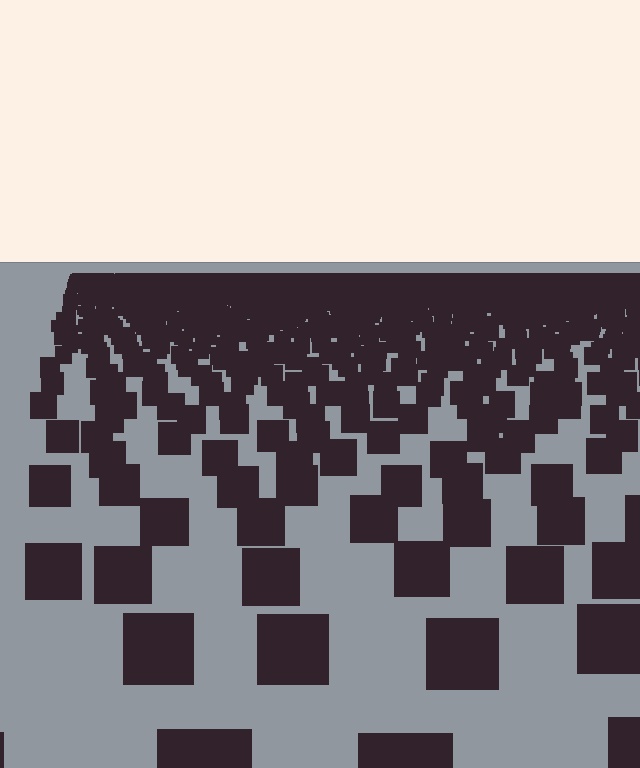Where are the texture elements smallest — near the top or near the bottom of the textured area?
Near the top.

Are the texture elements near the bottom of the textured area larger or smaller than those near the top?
Larger. Near the bottom, elements are closer to the viewer and appear at a bigger on-screen size.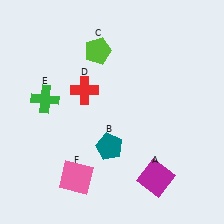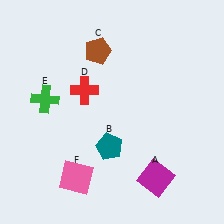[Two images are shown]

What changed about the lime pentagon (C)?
In Image 1, C is lime. In Image 2, it changed to brown.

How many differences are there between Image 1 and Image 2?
There is 1 difference between the two images.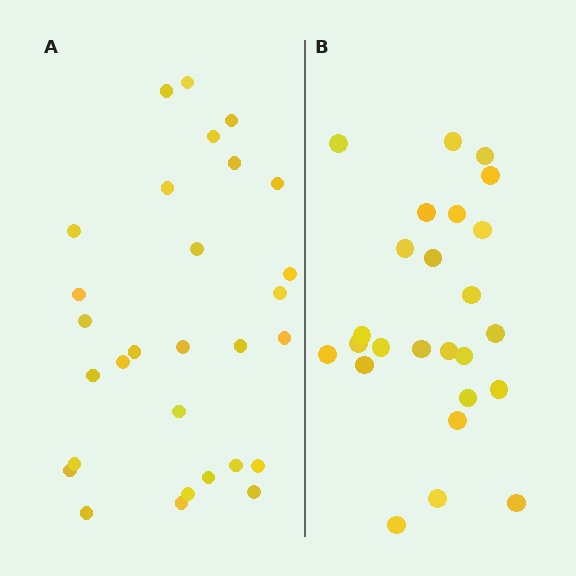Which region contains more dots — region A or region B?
Region A (the left region) has more dots.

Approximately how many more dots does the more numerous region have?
Region A has about 4 more dots than region B.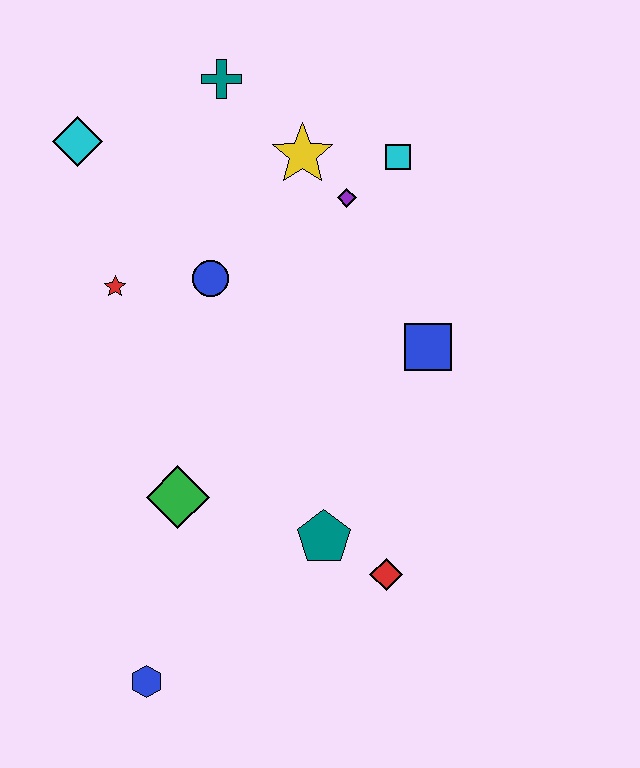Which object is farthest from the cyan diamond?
The blue hexagon is farthest from the cyan diamond.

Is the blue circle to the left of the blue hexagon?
No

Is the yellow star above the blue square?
Yes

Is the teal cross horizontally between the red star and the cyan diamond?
No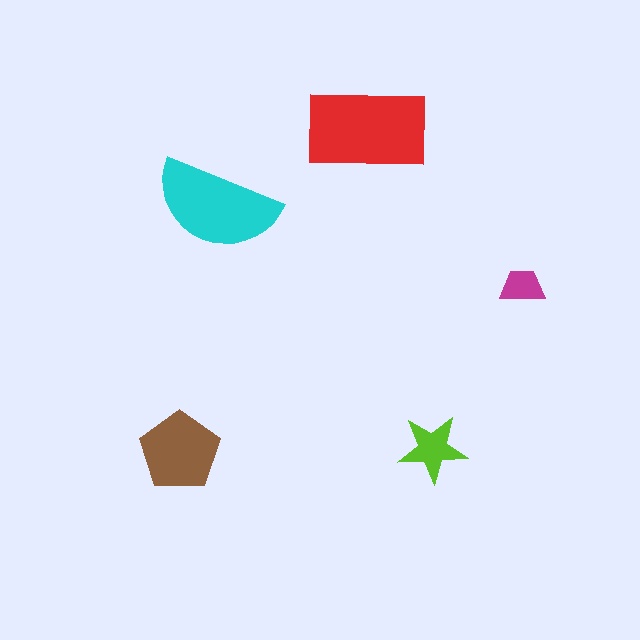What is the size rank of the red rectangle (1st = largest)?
1st.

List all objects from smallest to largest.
The magenta trapezoid, the lime star, the brown pentagon, the cyan semicircle, the red rectangle.